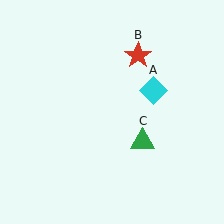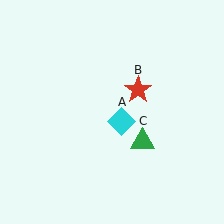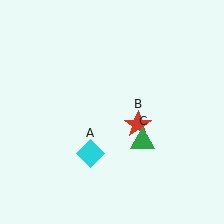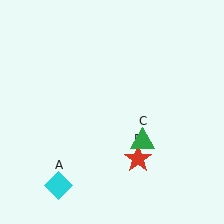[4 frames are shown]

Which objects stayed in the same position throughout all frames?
Green triangle (object C) remained stationary.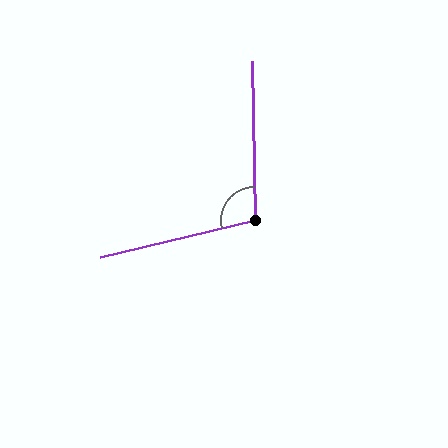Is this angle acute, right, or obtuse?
It is obtuse.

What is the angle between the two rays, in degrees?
Approximately 103 degrees.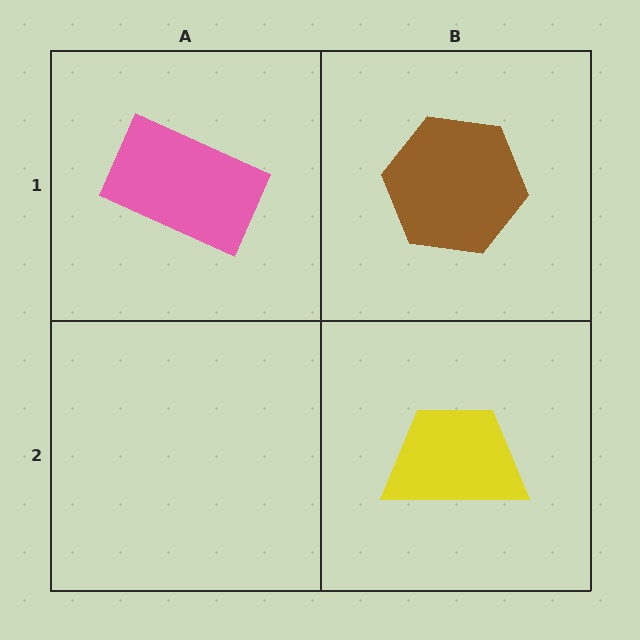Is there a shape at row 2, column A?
No, that cell is empty.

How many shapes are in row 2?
1 shape.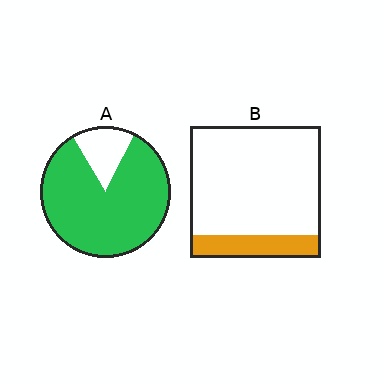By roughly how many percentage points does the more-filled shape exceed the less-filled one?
By roughly 65 percentage points (A over B).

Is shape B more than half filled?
No.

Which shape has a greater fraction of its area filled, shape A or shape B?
Shape A.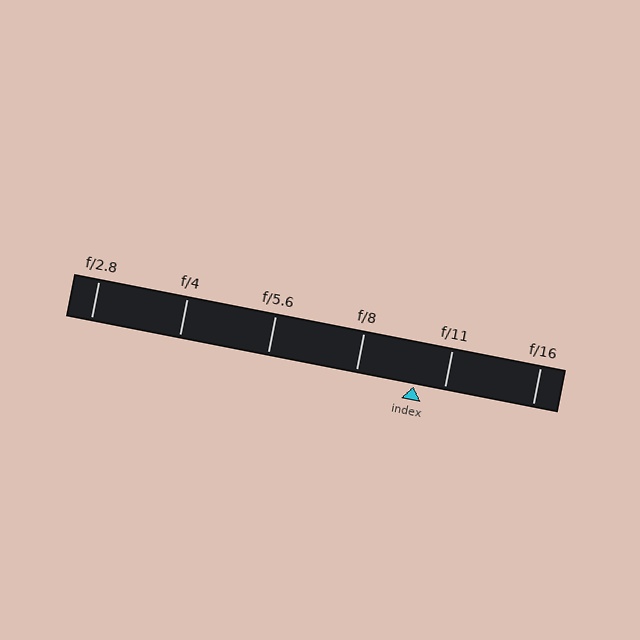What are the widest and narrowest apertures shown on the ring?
The widest aperture shown is f/2.8 and the narrowest is f/16.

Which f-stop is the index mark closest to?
The index mark is closest to f/11.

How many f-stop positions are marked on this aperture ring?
There are 6 f-stop positions marked.